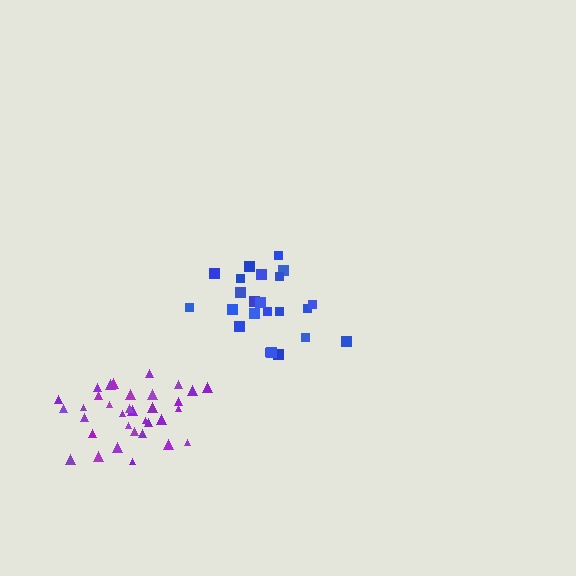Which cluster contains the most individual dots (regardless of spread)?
Purple (34).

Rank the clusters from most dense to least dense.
purple, blue.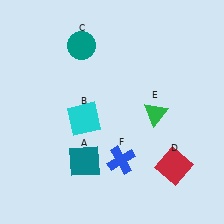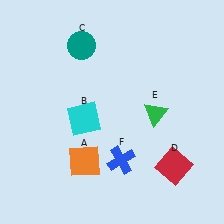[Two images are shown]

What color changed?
The square (A) changed from teal in Image 1 to orange in Image 2.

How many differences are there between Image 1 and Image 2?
There is 1 difference between the two images.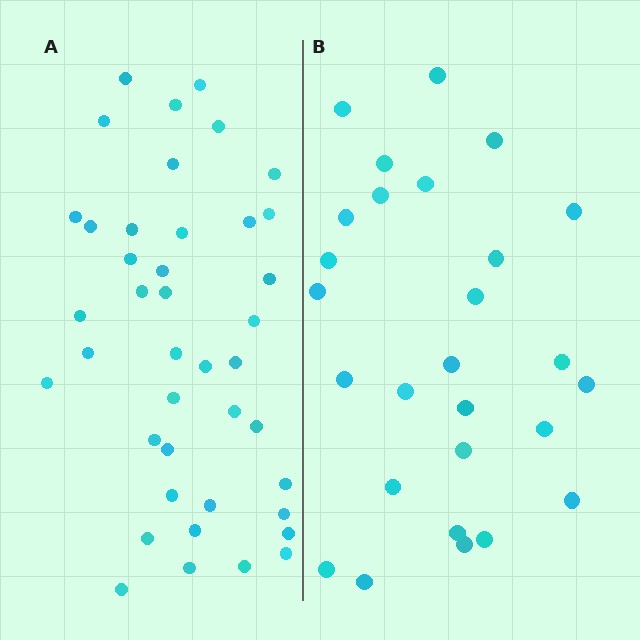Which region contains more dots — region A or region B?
Region A (the left region) has more dots.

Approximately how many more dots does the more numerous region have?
Region A has approximately 15 more dots than region B.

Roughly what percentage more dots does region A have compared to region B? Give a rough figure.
About 50% more.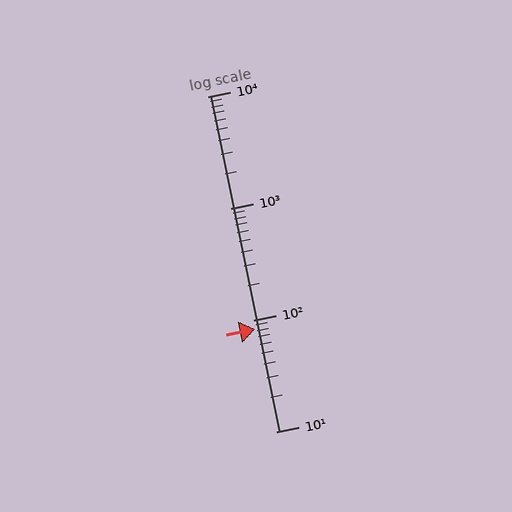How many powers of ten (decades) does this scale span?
The scale spans 3 decades, from 10 to 10000.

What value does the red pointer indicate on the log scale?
The pointer indicates approximately 83.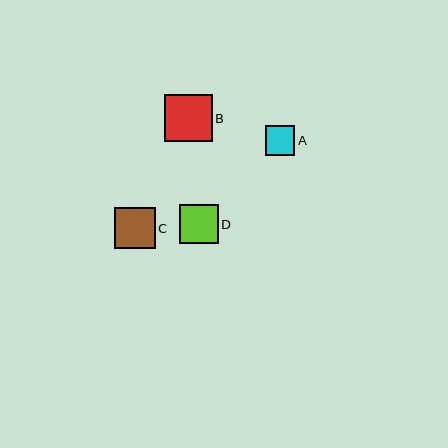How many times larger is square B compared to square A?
Square B is approximately 1.6 times the size of square A.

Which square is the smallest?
Square A is the smallest with a size of approximately 30 pixels.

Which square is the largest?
Square B is the largest with a size of approximately 47 pixels.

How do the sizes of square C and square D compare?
Square C and square D are approximately the same size.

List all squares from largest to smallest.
From largest to smallest: B, C, D, A.